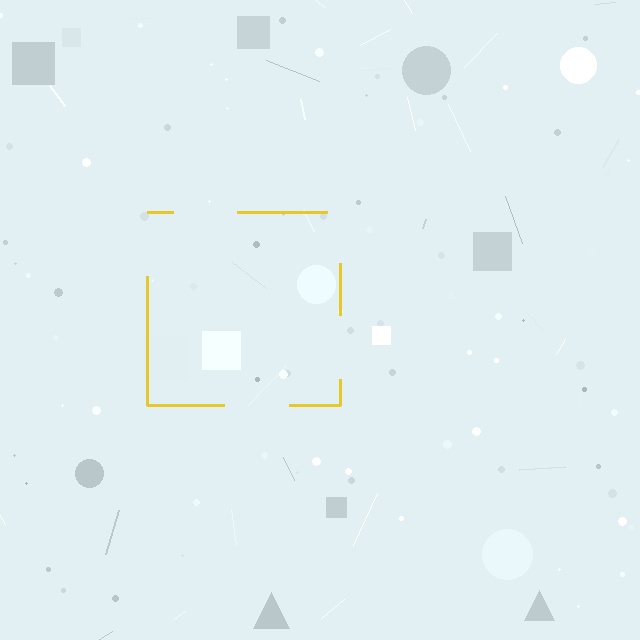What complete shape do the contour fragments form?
The contour fragments form a square.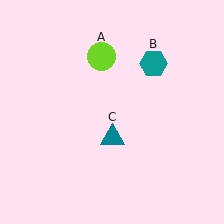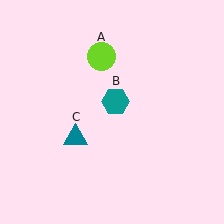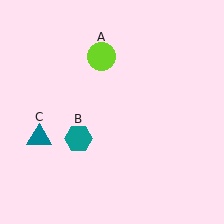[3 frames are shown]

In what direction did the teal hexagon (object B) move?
The teal hexagon (object B) moved down and to the left.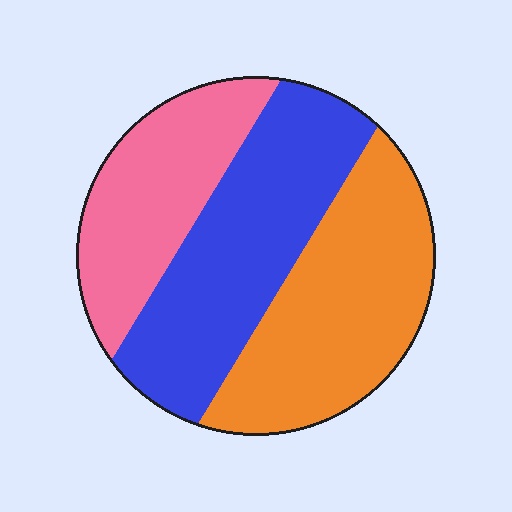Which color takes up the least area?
Pink, at roughly 25%.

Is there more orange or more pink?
Orange.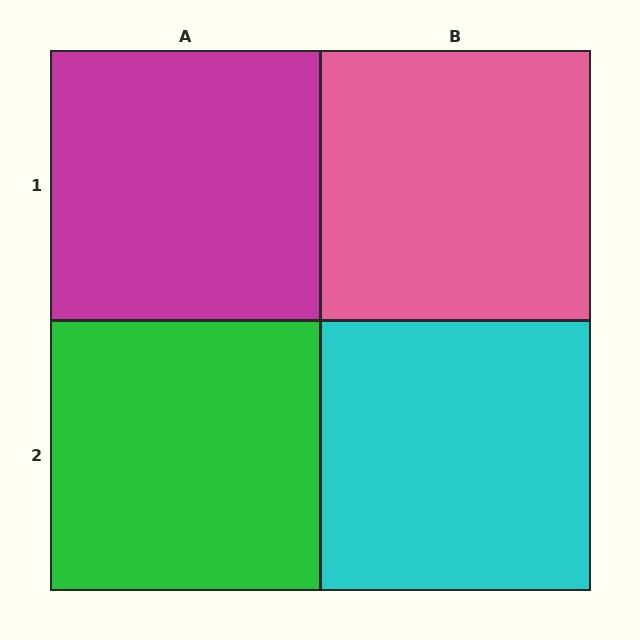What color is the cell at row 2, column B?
Cyan.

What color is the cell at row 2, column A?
Green.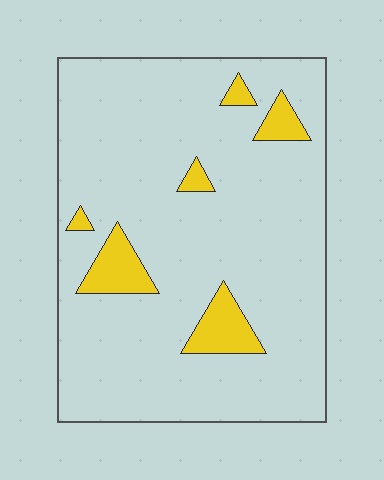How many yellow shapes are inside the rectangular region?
6.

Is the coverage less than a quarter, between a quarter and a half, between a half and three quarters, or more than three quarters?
Less than a quarter.